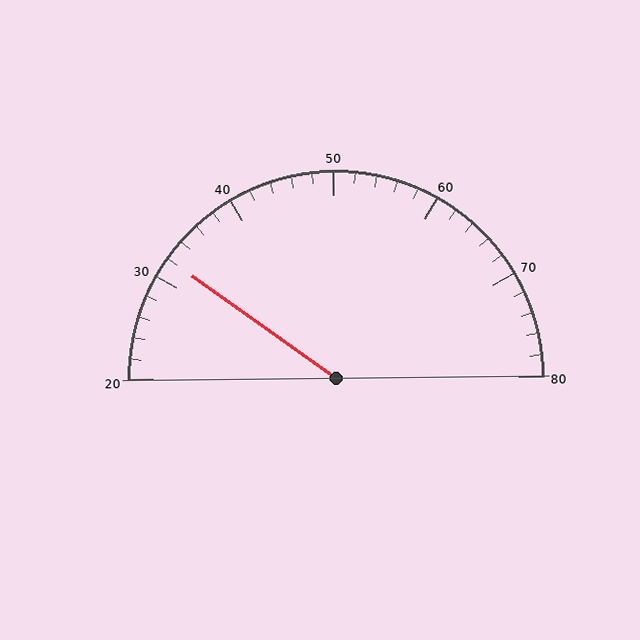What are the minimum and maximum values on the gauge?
The gauge ranges from 20 to 80.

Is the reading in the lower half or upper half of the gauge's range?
The reading is in the lower half of the range (20 to 80).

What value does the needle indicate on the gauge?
The needle indicates approximately 32.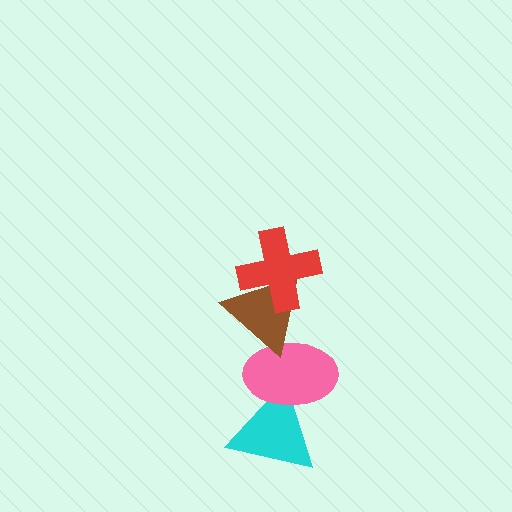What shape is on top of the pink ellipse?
The brown triangle is on top of the pink ellipse.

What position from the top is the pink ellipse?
The pink ellipse is 3rd from the top.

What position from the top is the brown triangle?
The brown triangle is 2nd from the top.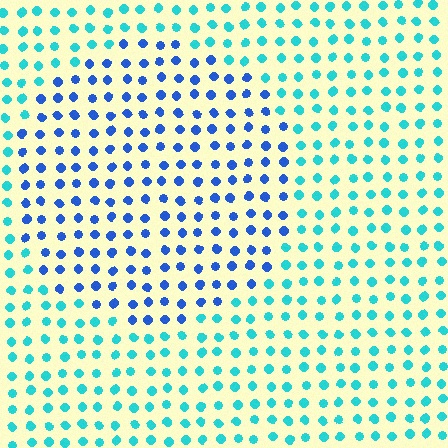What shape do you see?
I see a circle.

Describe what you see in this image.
The image is filled with small cyan elements in a uniform arrangement. A circle-shaped region is visible where the elements are tinted to a slightly different hue, forming a subtle color boundary.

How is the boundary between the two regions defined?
The boundary is defined purely by a slight shift in hue (about 42 degrees). Spacing, size, and orientation are identical on both sides.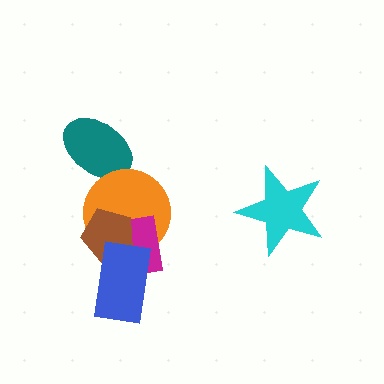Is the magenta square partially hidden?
Yes, it is partially covered by another shape.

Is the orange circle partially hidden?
Yes, it is partially covered by another shape.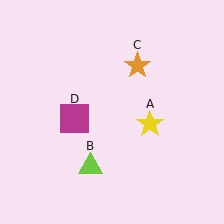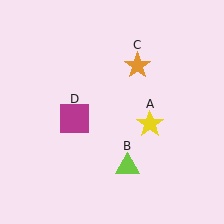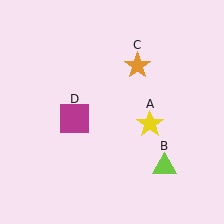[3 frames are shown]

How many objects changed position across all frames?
1 object changed position: lime triangle (object B).